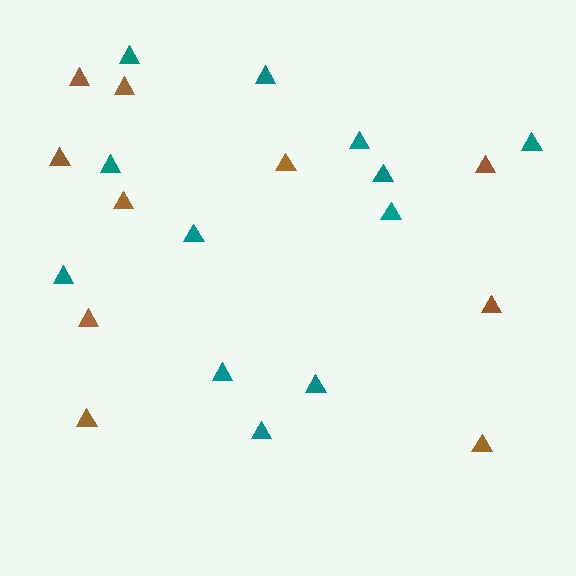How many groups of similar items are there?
There are 2 groups: one group of teal triangles (12) and one group of brown triangles (10).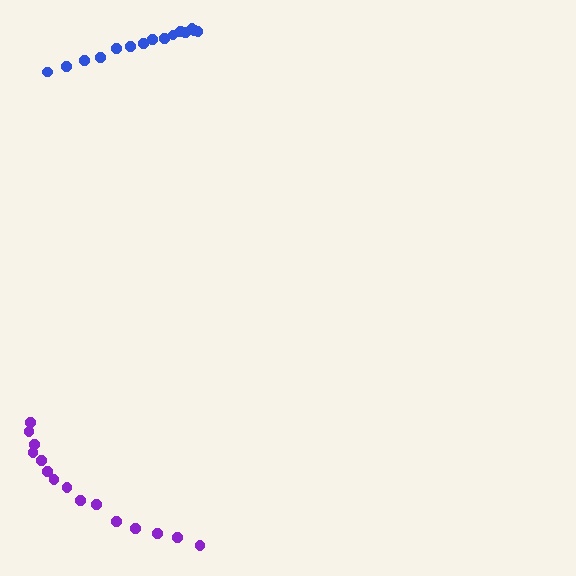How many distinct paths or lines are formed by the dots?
There are 2 distinct paths.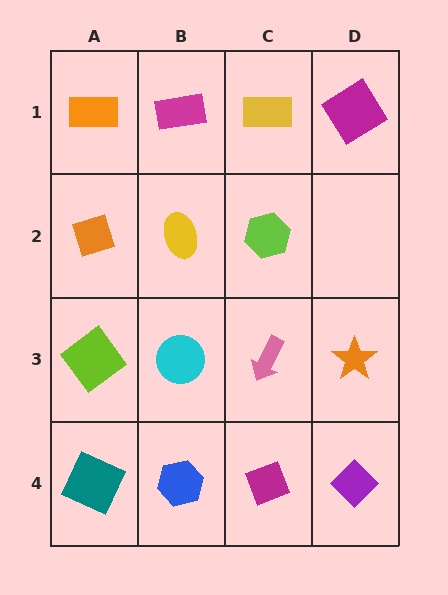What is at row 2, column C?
A lime hexagon.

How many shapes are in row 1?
4 shapes.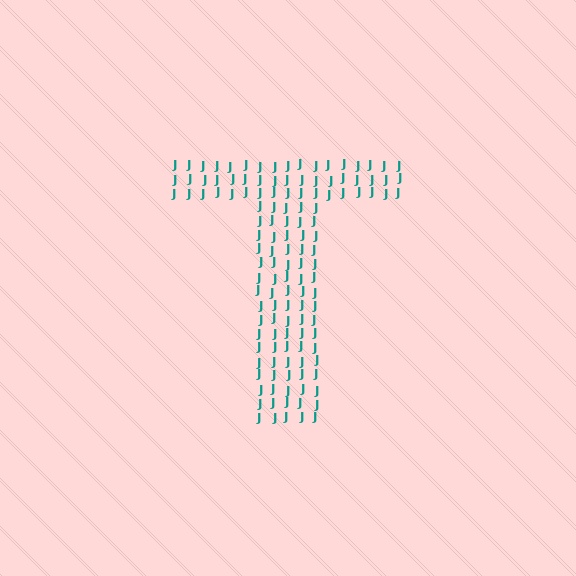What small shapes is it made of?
It is made of small letter J's.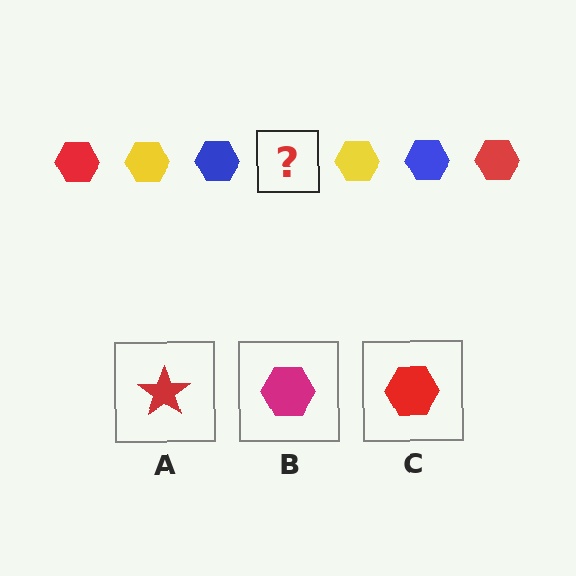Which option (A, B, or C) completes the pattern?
C.